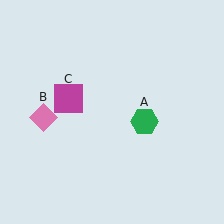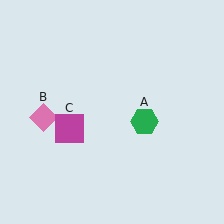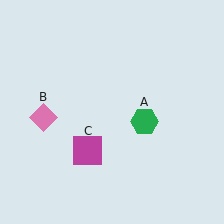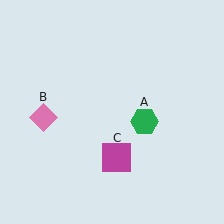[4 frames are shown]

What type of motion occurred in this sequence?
The magenta square (object C) rotated counterclockwise around the center of the scene.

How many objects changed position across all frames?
1 object changed position: magenta square (object C).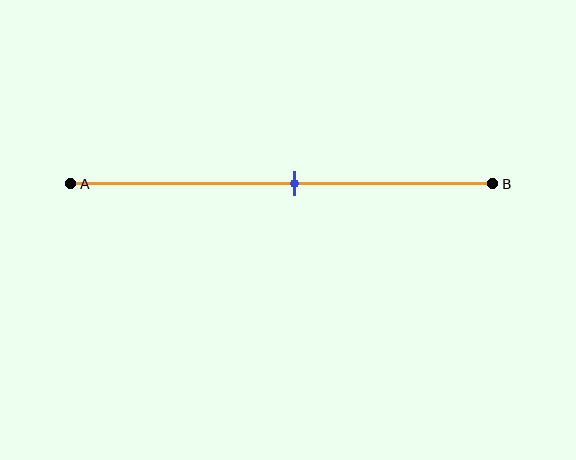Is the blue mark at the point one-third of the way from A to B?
No, the mark is at about 55% from A, not at the 33% one-third point.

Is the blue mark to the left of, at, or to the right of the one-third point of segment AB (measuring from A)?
The blue mark is to the right of the one-third point of segment AB.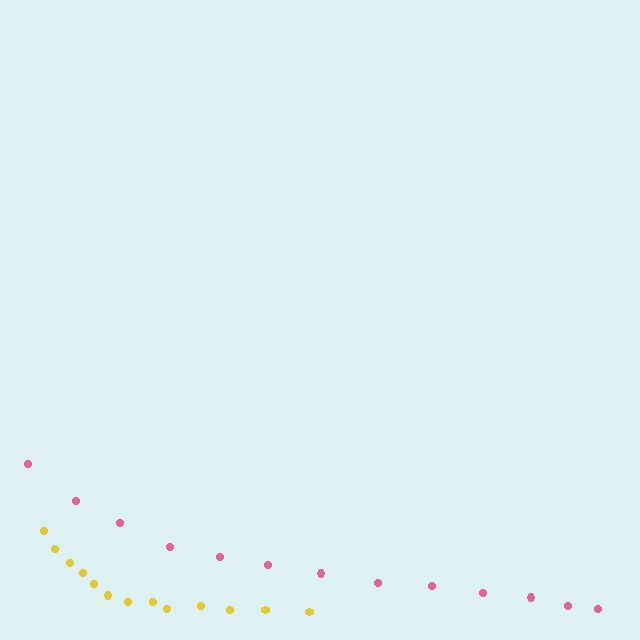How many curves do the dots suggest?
There are 2 distinct paths.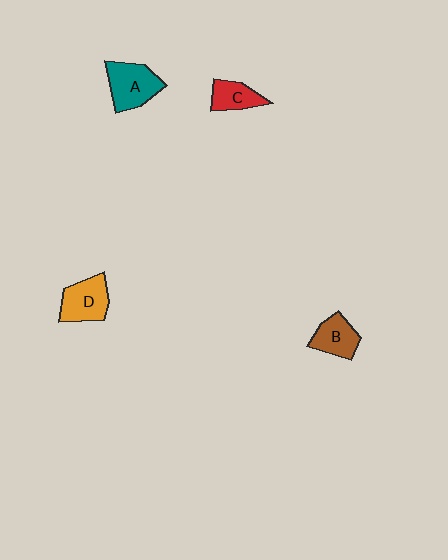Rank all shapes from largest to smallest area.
From largest to smallest: A (teal), D (orange), B (brown), C (red).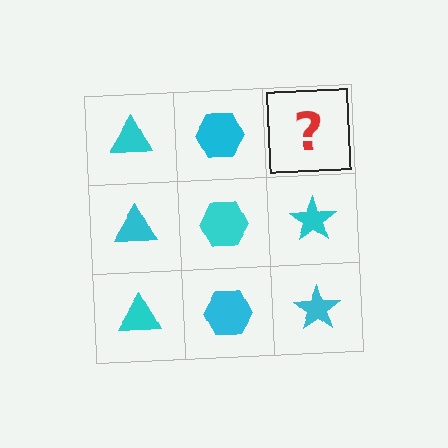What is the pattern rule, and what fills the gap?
The rule is that each column has a consistent shape. The gap should be filled with a cyan star.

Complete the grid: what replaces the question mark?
The question mark should be replaced with a cyan star.